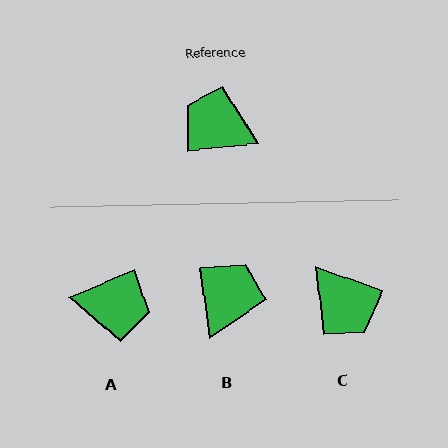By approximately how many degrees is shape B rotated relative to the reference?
Approximately 87 degrees clockwise.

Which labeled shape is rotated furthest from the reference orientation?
A, about 162 degrees away.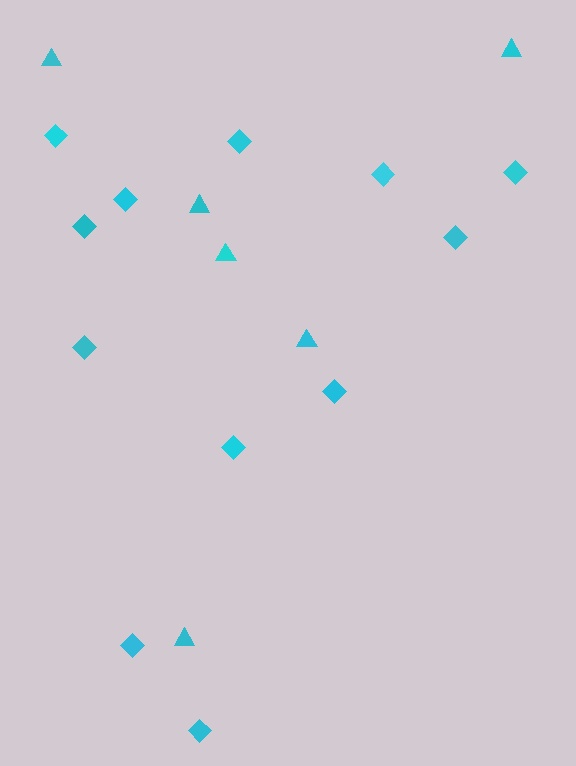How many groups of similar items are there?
There are 2 groups: one group of diamonds (12) and one group of triangles (6).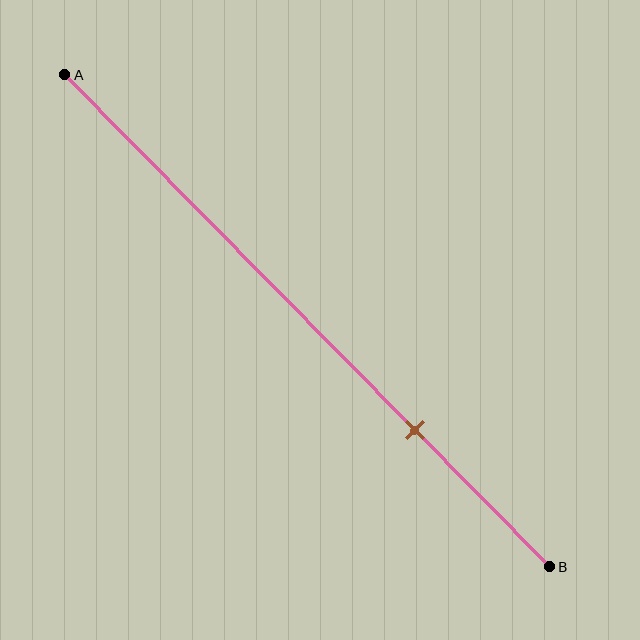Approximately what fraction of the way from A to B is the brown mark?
The brown mark is approximately 70% of the way from A to B.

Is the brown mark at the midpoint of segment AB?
No, the mark is at about 70% from A, not at the 50% midpoint.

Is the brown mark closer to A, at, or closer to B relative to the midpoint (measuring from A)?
The brown mark is closer to point B than the midpoint of segment AB.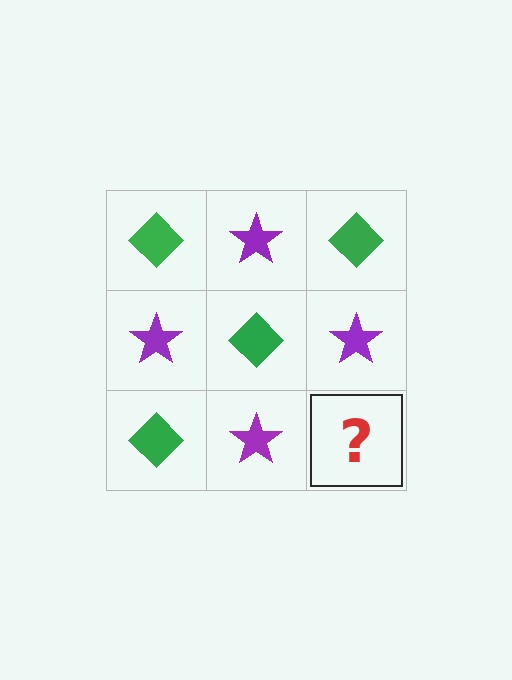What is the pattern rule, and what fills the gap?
The rule is that it alternates green diamond and purple star in a checkerboard pattern. The gap should be filled with a green diamond.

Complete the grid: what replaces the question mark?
The question mark should be replaced with a green diamond.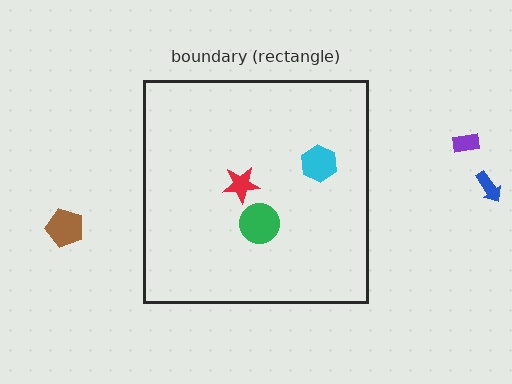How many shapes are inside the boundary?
3 inside, 3 outside.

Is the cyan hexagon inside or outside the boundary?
Inside.